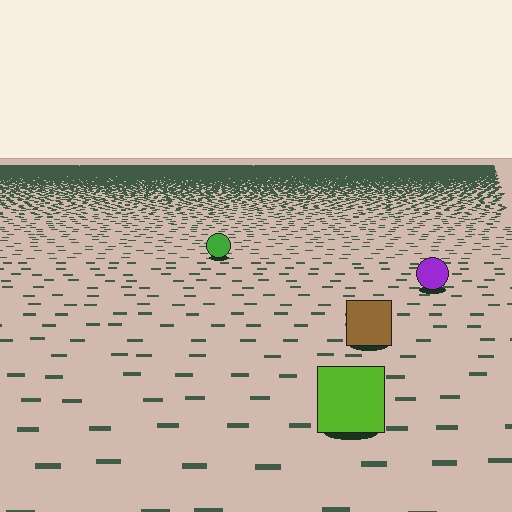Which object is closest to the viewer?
The lime square is closest. The texture marks near it are larger and more spread out.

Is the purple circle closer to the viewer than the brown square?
No. The brown square is closer — you can tell from the texture gradient: the ground texture is coarser near it.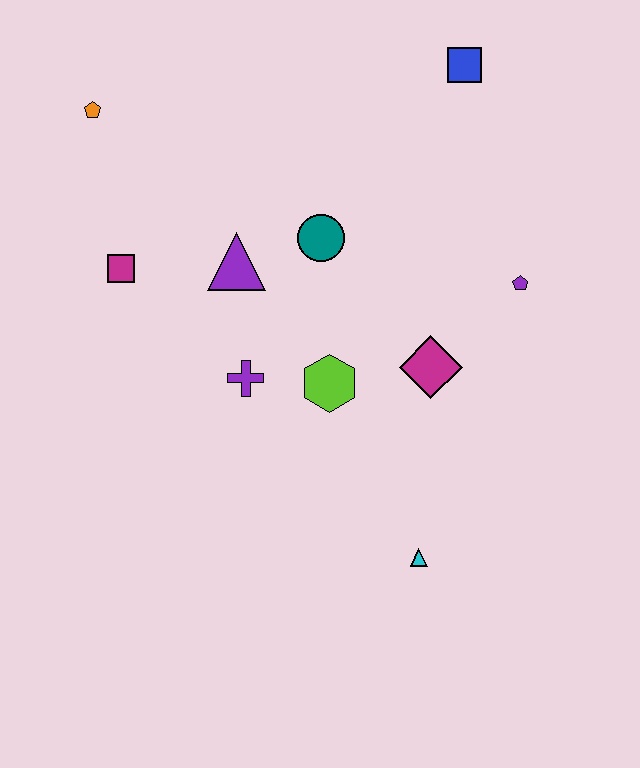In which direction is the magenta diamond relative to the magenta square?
The magenta diamond is to the right of the magenta square.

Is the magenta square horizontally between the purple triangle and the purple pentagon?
No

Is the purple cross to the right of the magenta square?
Yes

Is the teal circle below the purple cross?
No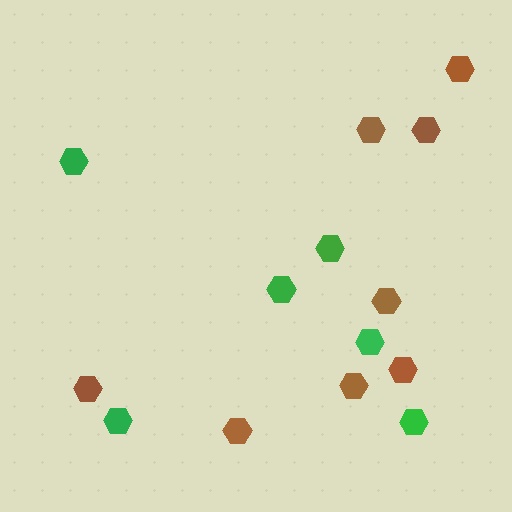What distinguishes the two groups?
There are 2 groups: one group of brown hexagons (8) and one group of green hexagons (6).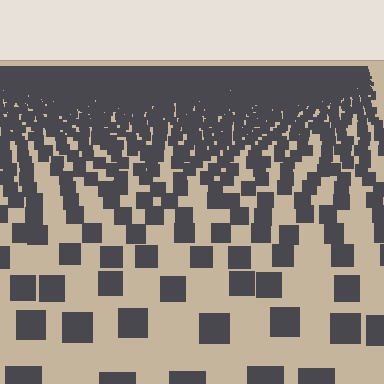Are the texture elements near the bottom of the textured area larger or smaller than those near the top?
Larger. Near the bottom, elements are closer to the viewer and appear at a bigger on-screen size.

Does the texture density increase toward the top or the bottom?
Density increases toward the top.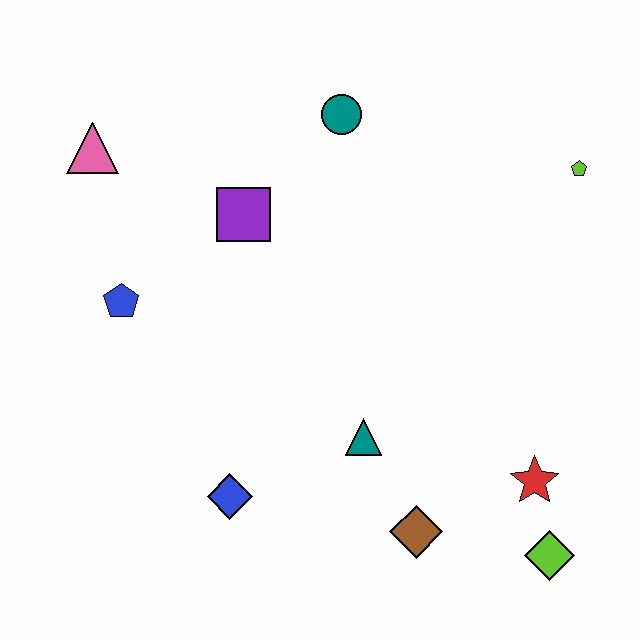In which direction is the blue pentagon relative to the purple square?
The blue pentagon is to the left of the purple square.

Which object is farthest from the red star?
The pink triangle is farthest from the red star.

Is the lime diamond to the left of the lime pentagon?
Yes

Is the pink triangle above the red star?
Yes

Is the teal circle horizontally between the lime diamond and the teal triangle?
No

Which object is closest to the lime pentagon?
The teal circle is closest to the lime pentagon.